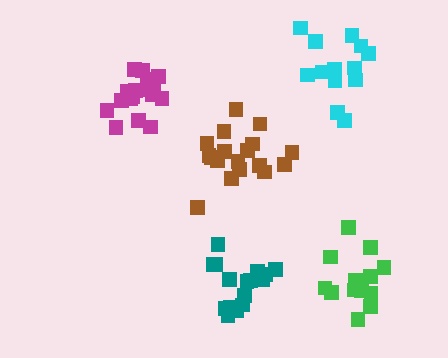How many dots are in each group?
Group 1: 17 dots, Group 2: 18 dots, Group 3: 13 dots, Group 4: 16 dots, Group 5: 13 dots (77 total).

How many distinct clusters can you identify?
There are 5 distinct clusters.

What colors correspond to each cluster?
The clusters are colored: magenta, brown, green, teal, cyan.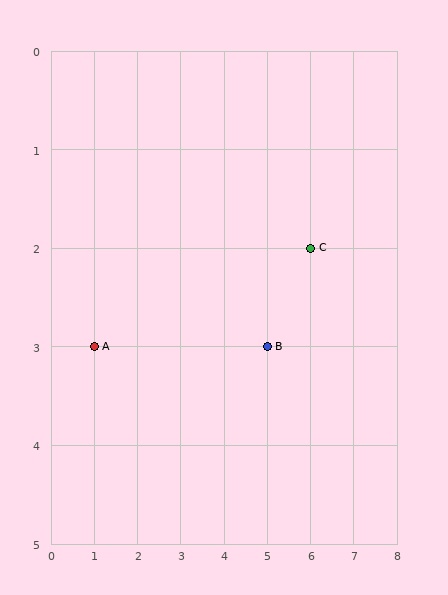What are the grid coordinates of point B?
Point B is at grid coordinates (5, 3).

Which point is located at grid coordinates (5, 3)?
Point B is at (5, 3).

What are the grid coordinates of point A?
Point A is at grid coordinates (1, 3).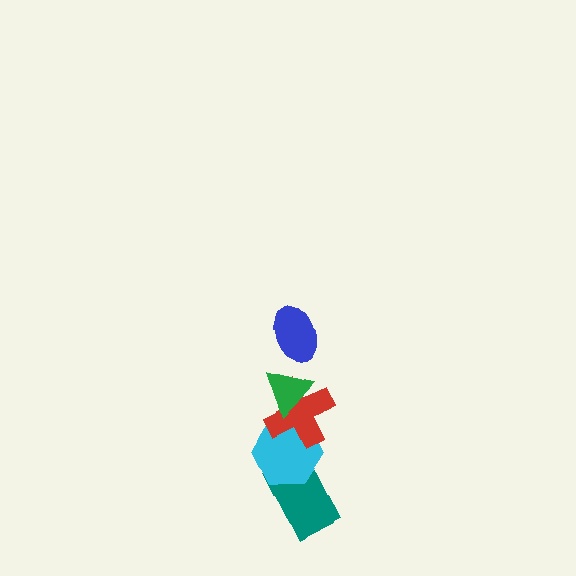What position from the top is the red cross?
The red cross is 3rd from the top.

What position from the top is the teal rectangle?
The teal rectangle is 5th from the top.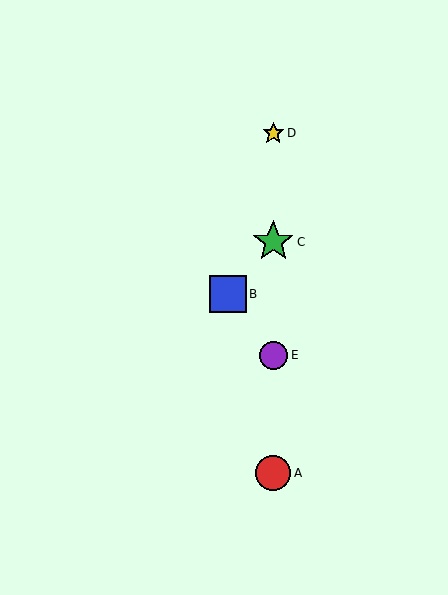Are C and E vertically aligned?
Yes, both are at x≈273.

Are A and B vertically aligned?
No, A is at x≈273 and B is at x≈228.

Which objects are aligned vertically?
Objects A, C, D, E are aligned vertically.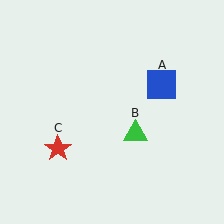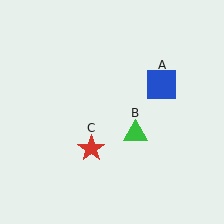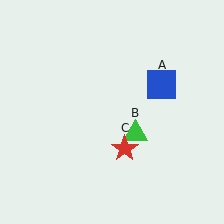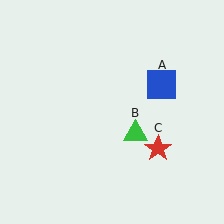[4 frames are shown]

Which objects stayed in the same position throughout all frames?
Blue square (object A) and green triangle (object B) remained stationary.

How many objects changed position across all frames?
1 object changed position: red star (object C).